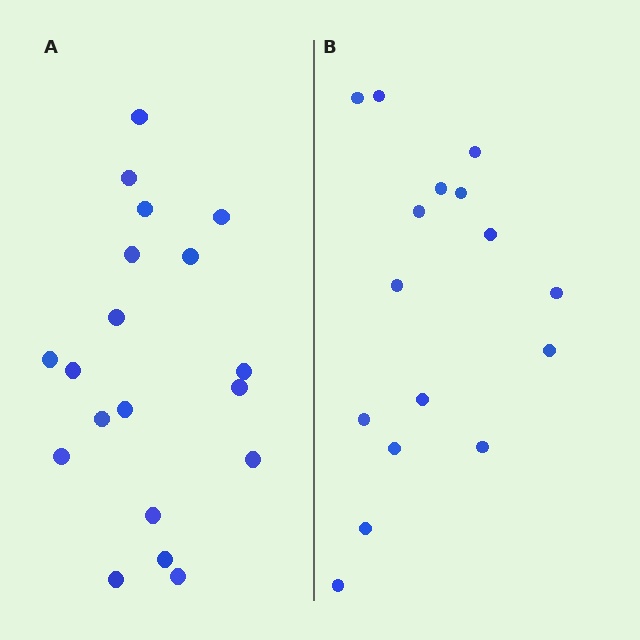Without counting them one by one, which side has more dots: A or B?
Region A (the left region) has more dots.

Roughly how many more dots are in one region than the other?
Region A has just a few more — roughly 2 or 3 more dots than region B.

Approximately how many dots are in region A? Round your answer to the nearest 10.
About 20 dots. (The exact count is 19, which rounds to 20.)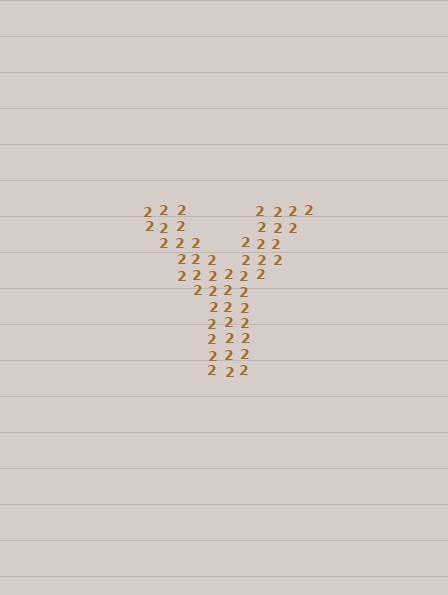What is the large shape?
The large shape is the letter Y.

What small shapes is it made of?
It is made of small digit 2's.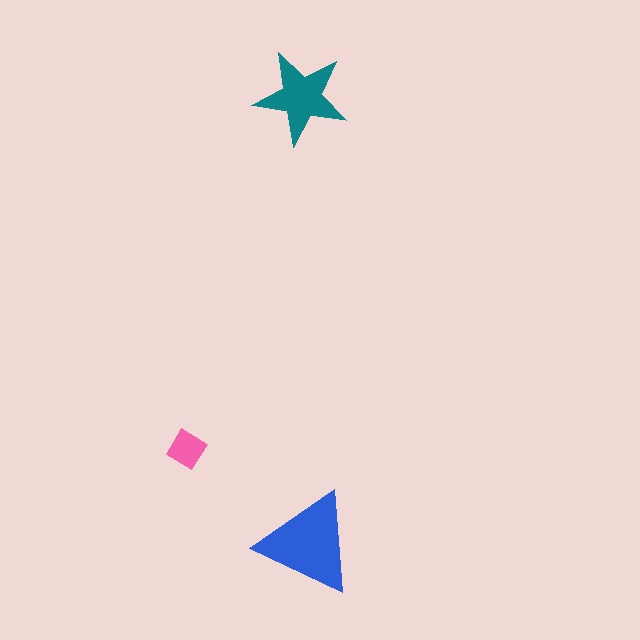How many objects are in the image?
There are 3 objects in the image.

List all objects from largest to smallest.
The blue triangle, the teal star, the pink diamond.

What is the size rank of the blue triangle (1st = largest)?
1st.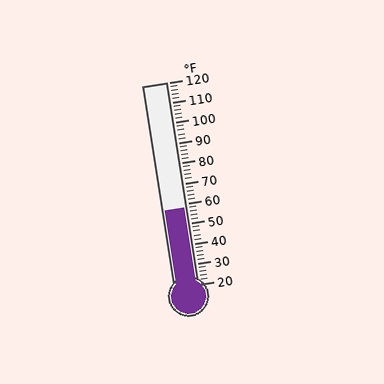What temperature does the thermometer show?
The thermometer shows approximately 58°F.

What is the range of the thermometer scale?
The thermometer scale ranges from 20°F to 120°F.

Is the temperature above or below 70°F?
The temperature is below 70°F.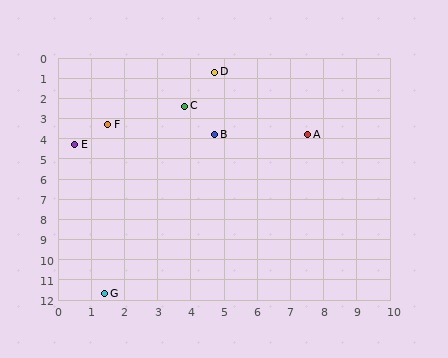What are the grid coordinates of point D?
Point D is at approximately (4.7, 0.7).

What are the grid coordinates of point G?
Point G is at approximately (1.4, 11.7).